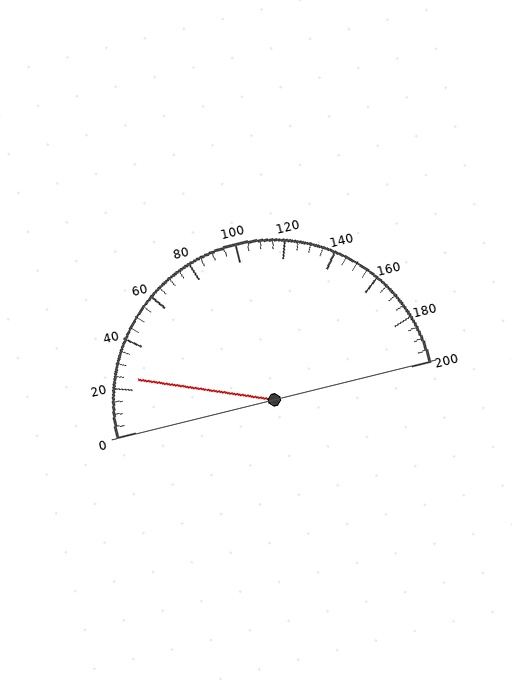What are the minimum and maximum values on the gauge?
The gauge ranges from 0 to 200.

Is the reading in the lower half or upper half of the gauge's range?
The reading is in the lower half of the range (0 to 200).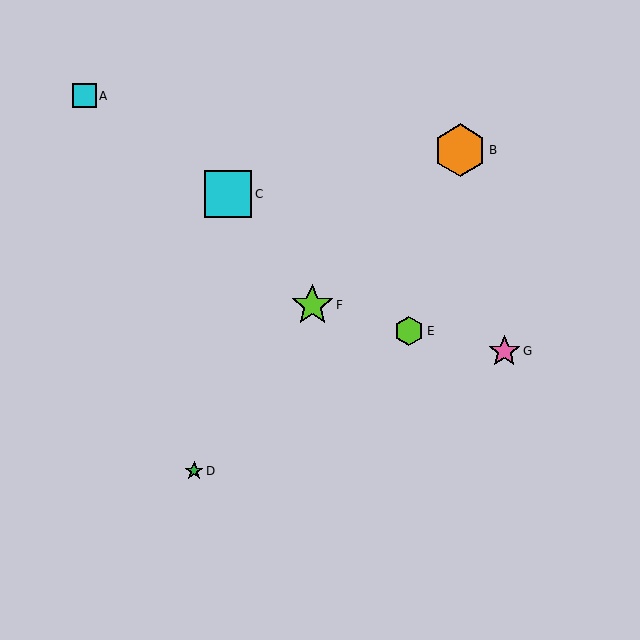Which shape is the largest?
The orange hexagon (labeled B) is the largest.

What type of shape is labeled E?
Shape E is a lime hexagon.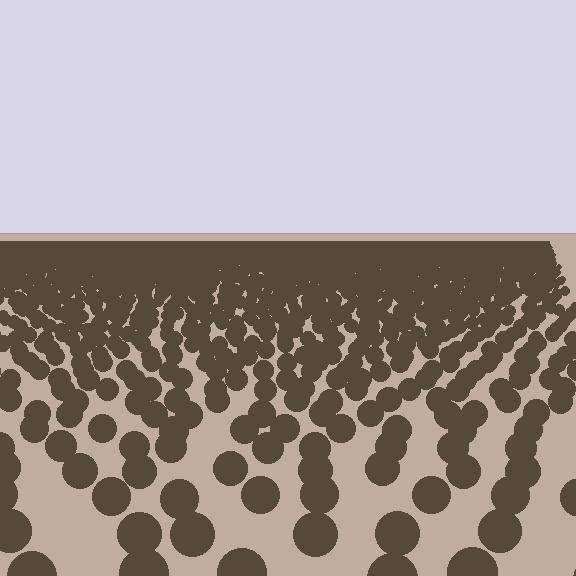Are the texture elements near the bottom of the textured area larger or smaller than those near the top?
Larger. Near the bottom, elements are closer to the viewer and appear at a bigger on-screen size.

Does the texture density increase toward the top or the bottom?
Density increases toward the top.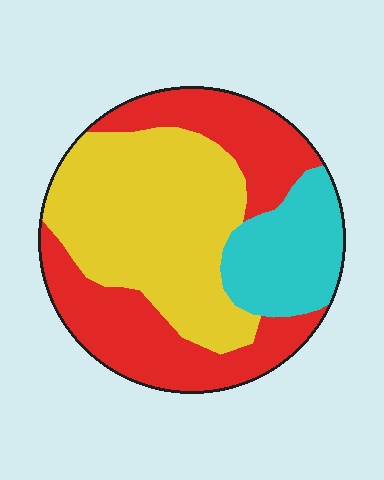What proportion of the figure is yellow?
Yellow takes up about two fifths (2/5) of the figure.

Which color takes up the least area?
Cyan, at roughly 20%.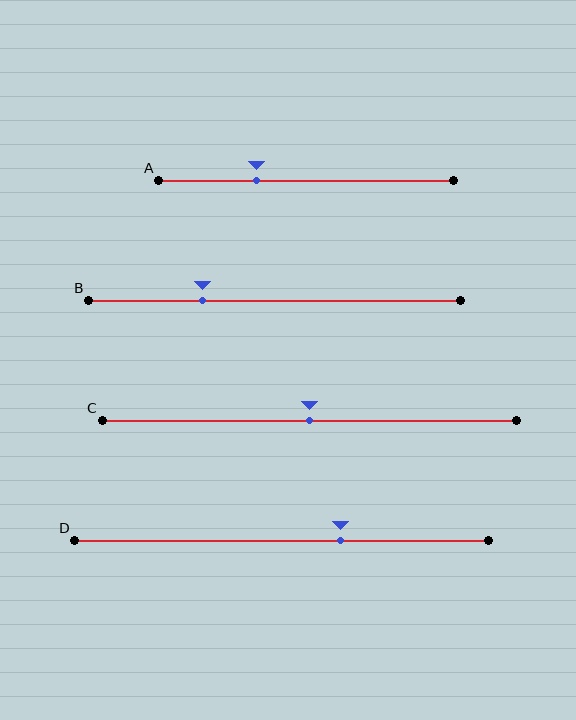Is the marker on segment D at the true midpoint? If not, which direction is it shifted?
No, the marker on segment D is shifted to the right by about 14% of the segment length.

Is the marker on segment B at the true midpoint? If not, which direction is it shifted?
No, the marker on segment B is shifted to the left by about 19% of the segment length.